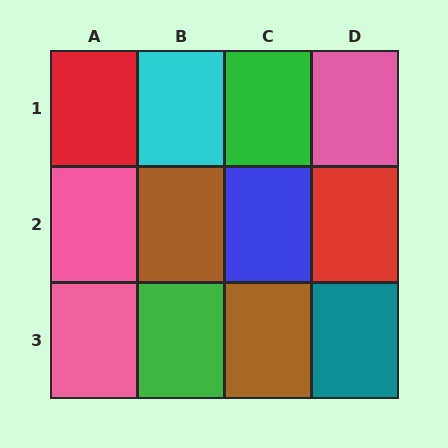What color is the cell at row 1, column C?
Green.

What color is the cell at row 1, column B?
Cyan.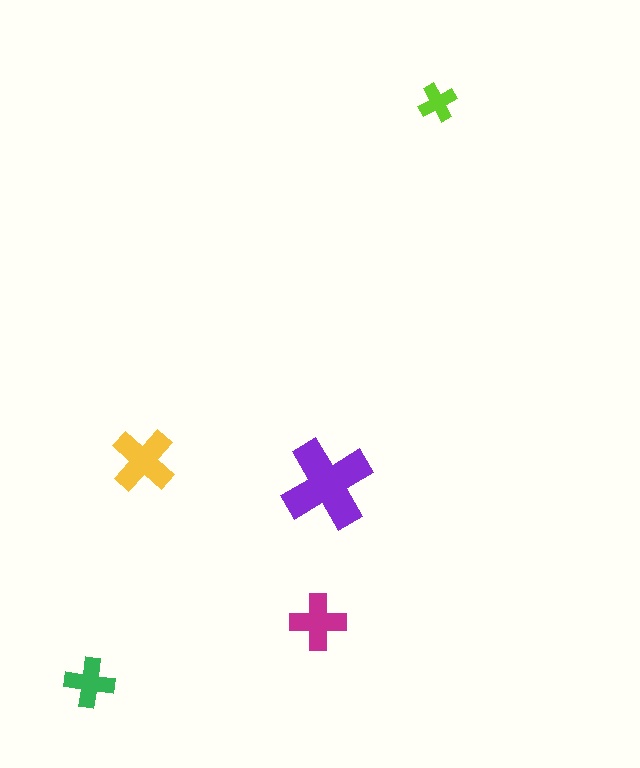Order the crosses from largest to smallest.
the purple one, the yellow one, the magenta one, the green one, the lime one.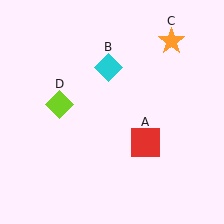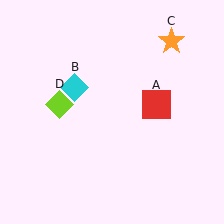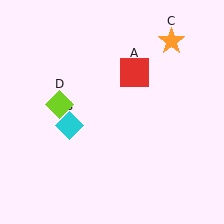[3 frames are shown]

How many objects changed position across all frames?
2 objects changed position: red square (object A), cyan diamond (object B).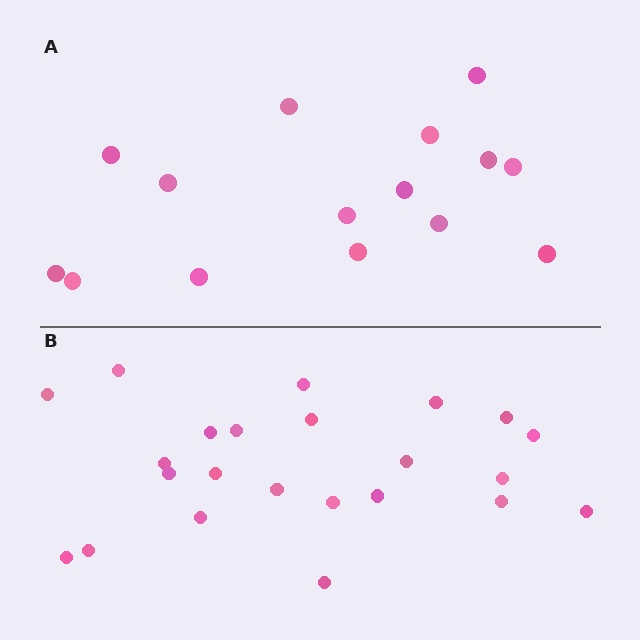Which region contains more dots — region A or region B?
Region B (the bottom region) has more dots.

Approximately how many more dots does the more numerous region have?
Region B has roughly 8 or so more dots than region A.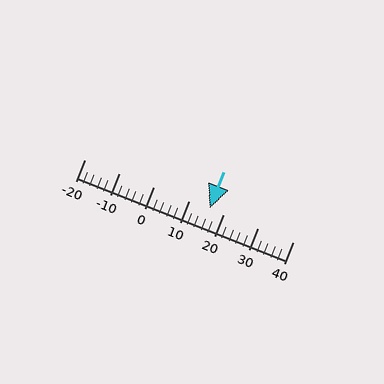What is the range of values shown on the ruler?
The ruler shows values from -20 to 40.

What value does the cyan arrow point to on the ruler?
The cyan arrow points to approximately 16.